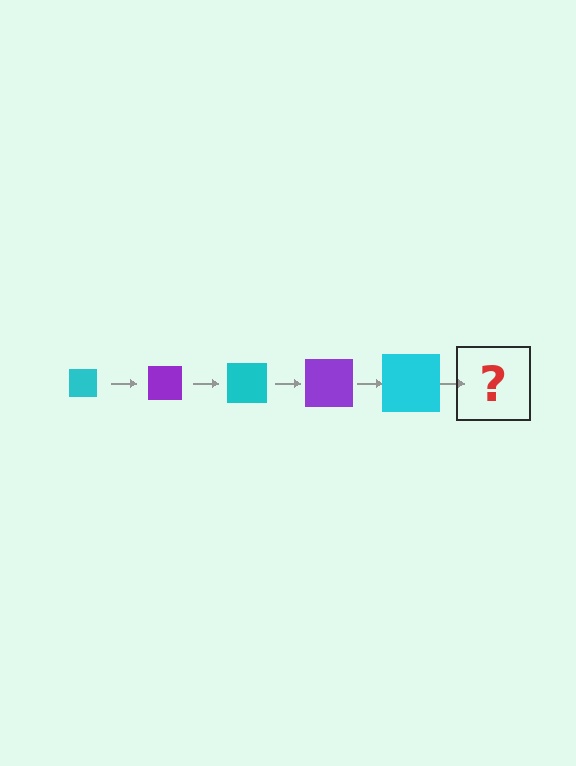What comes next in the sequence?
The next element should be a purple square, larger than the previous one.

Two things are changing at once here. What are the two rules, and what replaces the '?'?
The two rules are that the square grows larger each step and the color cycles through cyan and purple. The '?' should be a purple square, larger than the previous one.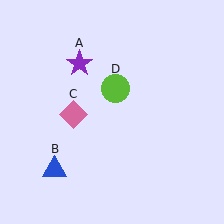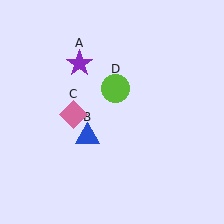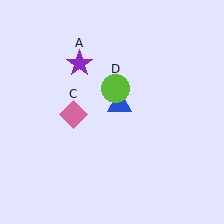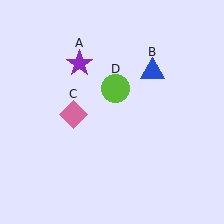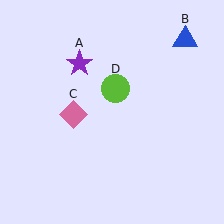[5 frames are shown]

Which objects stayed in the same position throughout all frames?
Purple star (object A) and pink diamond (object C) and lime circle (object D) remained stationary.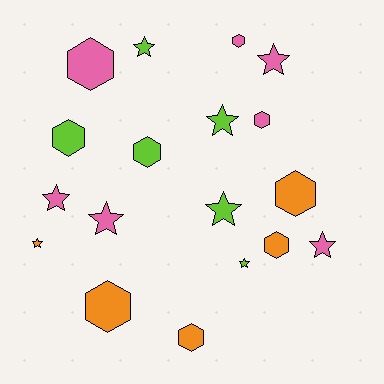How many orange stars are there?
There is 1 orange star.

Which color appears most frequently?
Pink, with 7 objects.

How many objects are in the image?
There are 18 objects.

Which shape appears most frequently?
Hexagon, with 9 objects.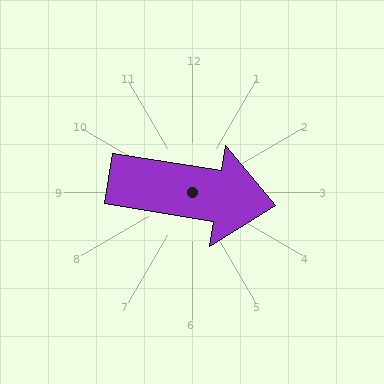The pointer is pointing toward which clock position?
Roughly 3 o'clock.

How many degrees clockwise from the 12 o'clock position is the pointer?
Approximately 99 degrees.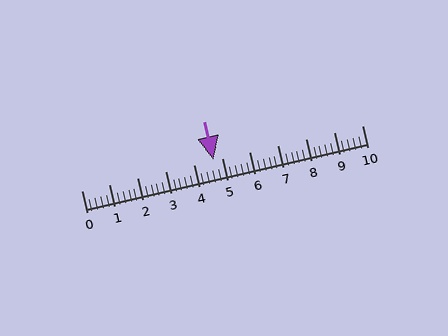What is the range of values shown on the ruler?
The ruler shows values from 0 to 10.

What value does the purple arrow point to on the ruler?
The purple arrow points to approximately 4.7.